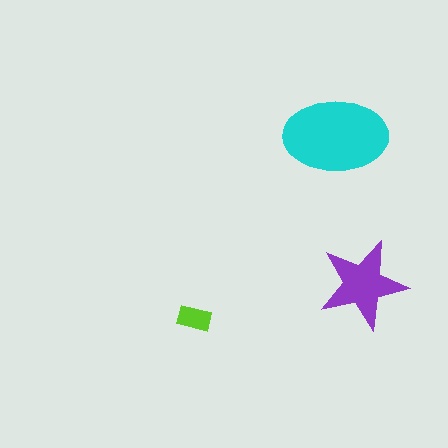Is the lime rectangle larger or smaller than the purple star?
Smaller.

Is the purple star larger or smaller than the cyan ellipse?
Smaller.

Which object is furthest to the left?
The lime rectangle is leftmost.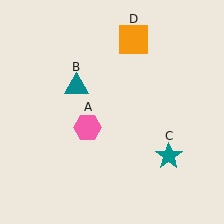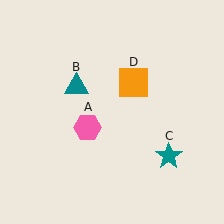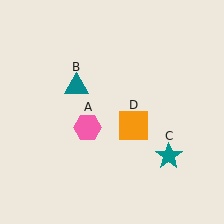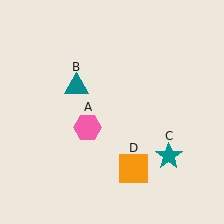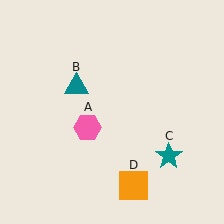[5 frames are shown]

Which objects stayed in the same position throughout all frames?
Pink hexagon (object A) and teal triangle (object B) and teal star (object C) remained stationary.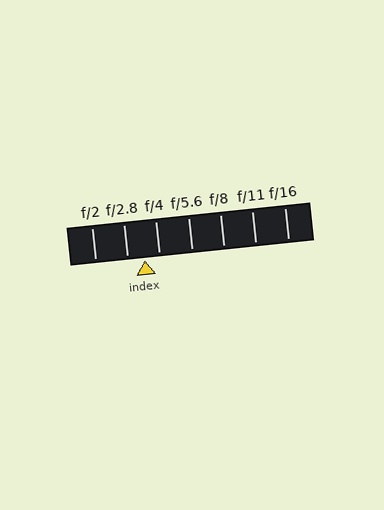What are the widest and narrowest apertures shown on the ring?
The widest aperture shown is f/2 and the narrowest is f/16.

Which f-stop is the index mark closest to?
The index mark is closest to f/4.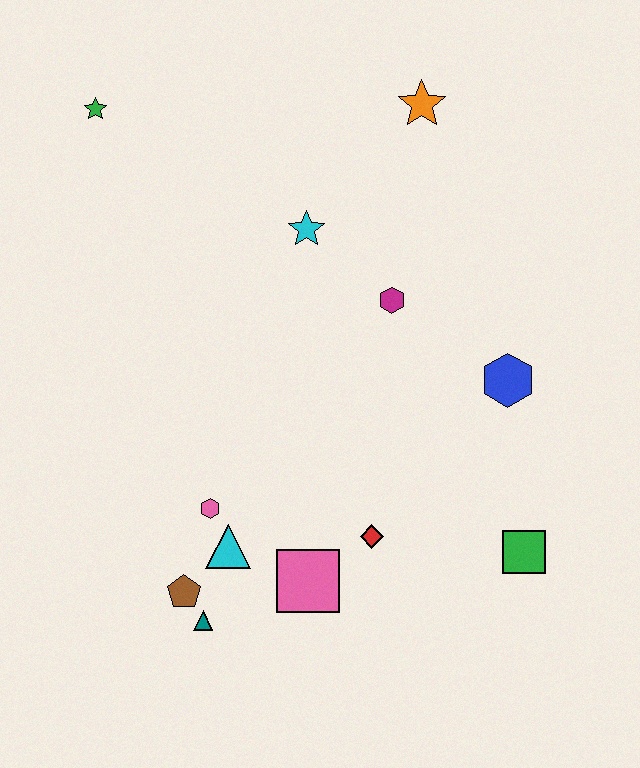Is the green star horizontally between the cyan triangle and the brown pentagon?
No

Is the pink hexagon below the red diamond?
No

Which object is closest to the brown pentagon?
The teal triangle is closest to the brown pentagon.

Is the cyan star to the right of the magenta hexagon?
No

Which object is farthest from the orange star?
The teal triangle is farthest from the orange star.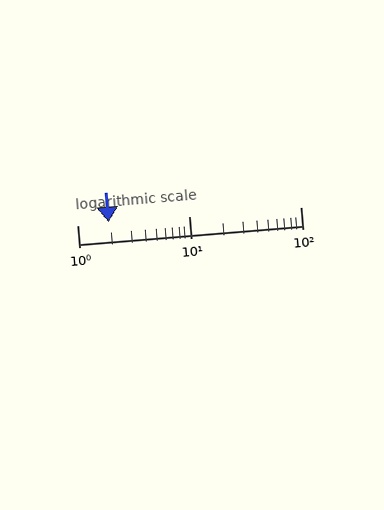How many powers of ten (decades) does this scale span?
The scale spans 2 decades, from 1 to 100.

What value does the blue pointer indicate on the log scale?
The pointer indicates approximately 1.9.